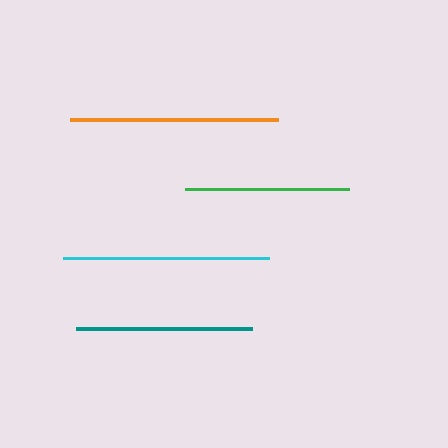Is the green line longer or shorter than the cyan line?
The cyan line is longer than the green line.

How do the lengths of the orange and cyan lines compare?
The orange and cyan lines are approximately the same length.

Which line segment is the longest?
The orange line is the longest at approximately 208 pixels.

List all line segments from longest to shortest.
From longest to shortest: orange, cyan, teal, green.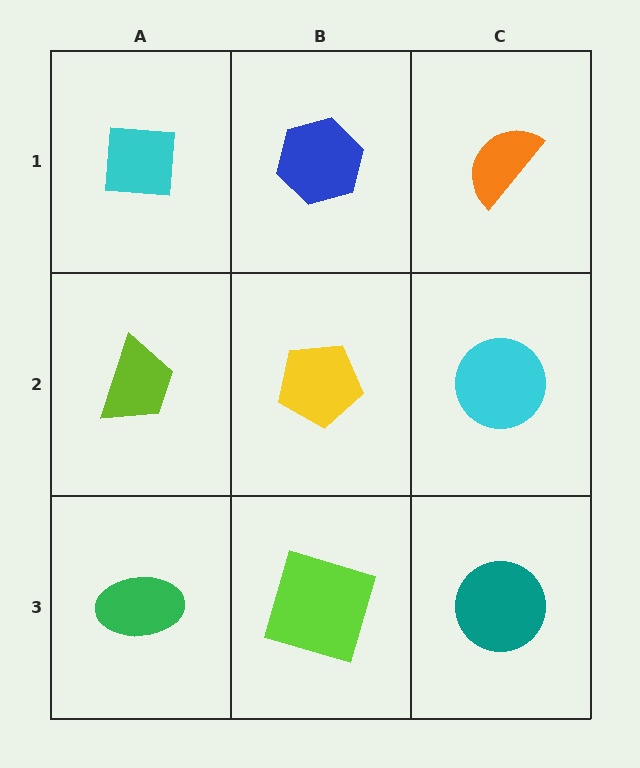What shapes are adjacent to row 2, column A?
A cyan square (row 1, column A), a green ellipse (row 3, column A), a yellow pentagon (row 2, column B).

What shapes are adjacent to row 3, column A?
A lime trapezoid (row 2, column A), a lime square (row 3, column B).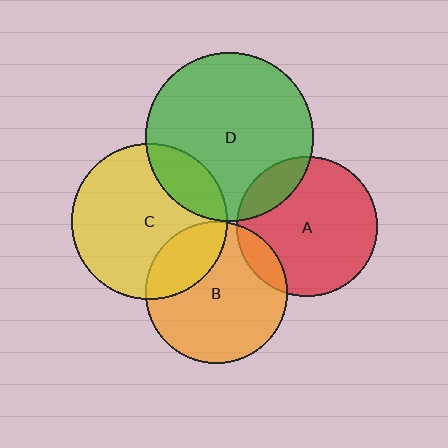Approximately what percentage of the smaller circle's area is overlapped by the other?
Approximately 15%.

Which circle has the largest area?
Circle D (green).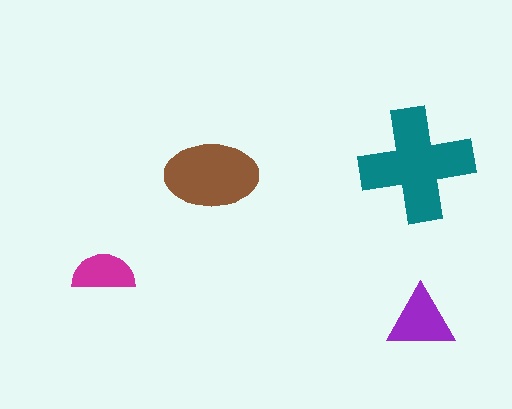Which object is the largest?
The teal cross.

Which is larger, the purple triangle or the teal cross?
The teal cross.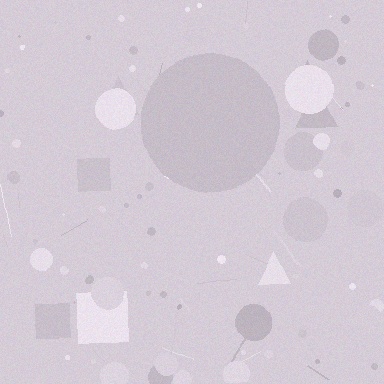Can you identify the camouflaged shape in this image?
The camouflaged shape is a circle.